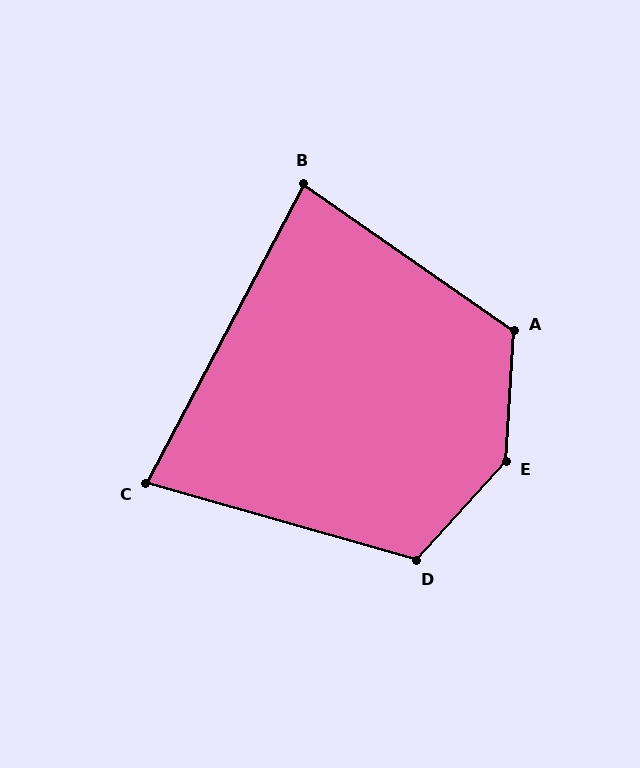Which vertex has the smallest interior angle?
C, at approximately 78 degrees.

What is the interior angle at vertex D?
Approximately 116 degrees (obtuse).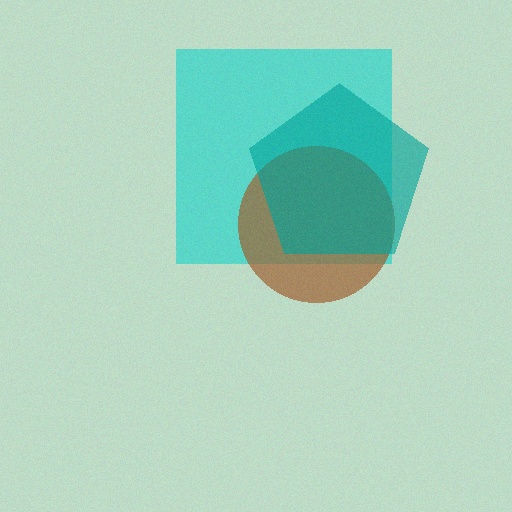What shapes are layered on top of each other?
The layered shapes are: a cyan square, a brown circle, a teal pentagon.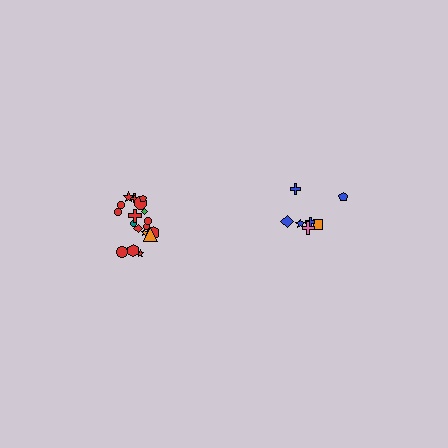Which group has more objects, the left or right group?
The left group.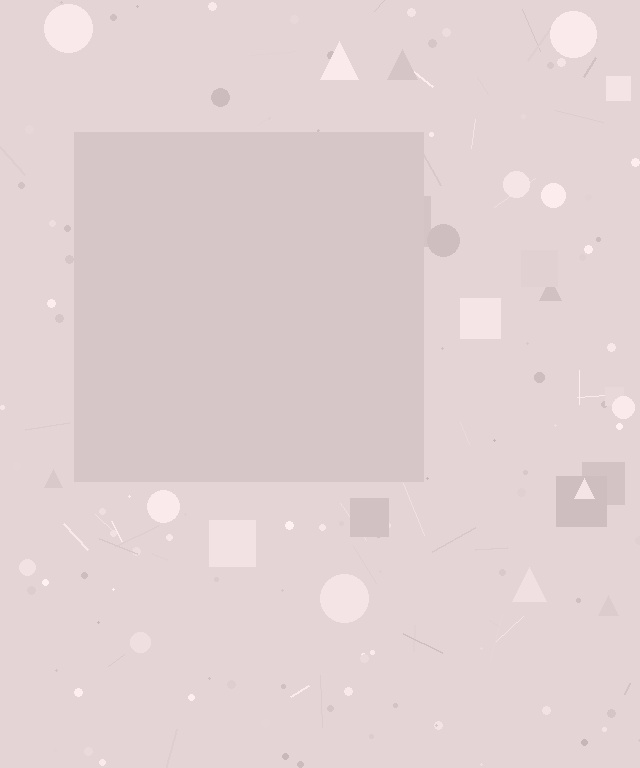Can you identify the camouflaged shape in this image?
The camouflaged shape is a square.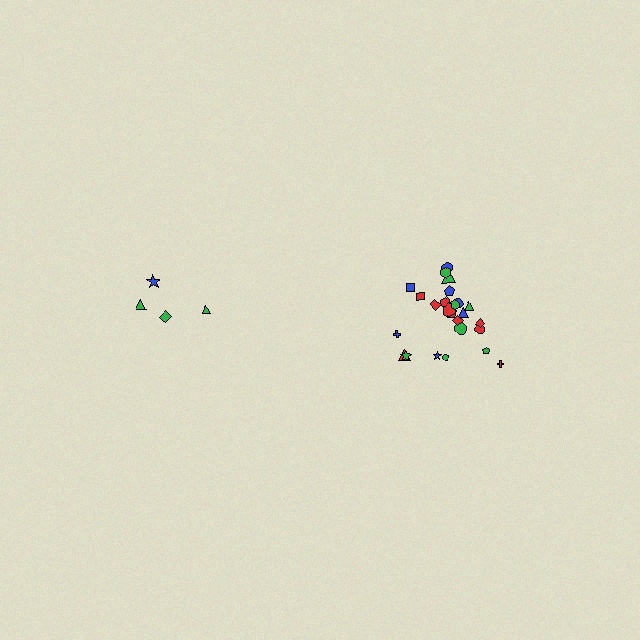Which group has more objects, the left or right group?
The right group.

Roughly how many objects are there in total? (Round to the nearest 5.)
Roughly 30 objects in total.